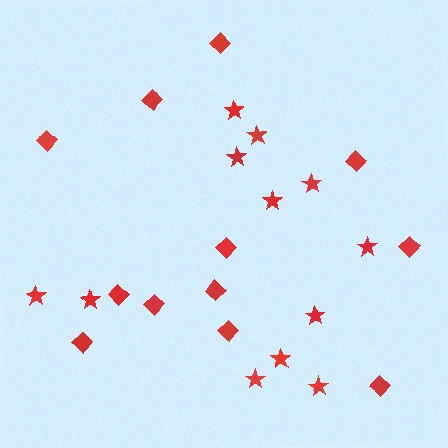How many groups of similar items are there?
There are 2 groups: one group of diamonds (12) and one group of stars (12).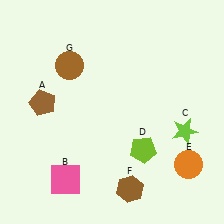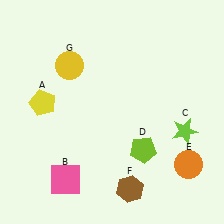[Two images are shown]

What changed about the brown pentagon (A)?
In Image 1, A is brown. In Image 2, it changed to yellow.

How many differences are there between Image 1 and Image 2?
There are 2 differences between the two images.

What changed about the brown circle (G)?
In Image 1, G is brown. In Image 2, it changed to yellow.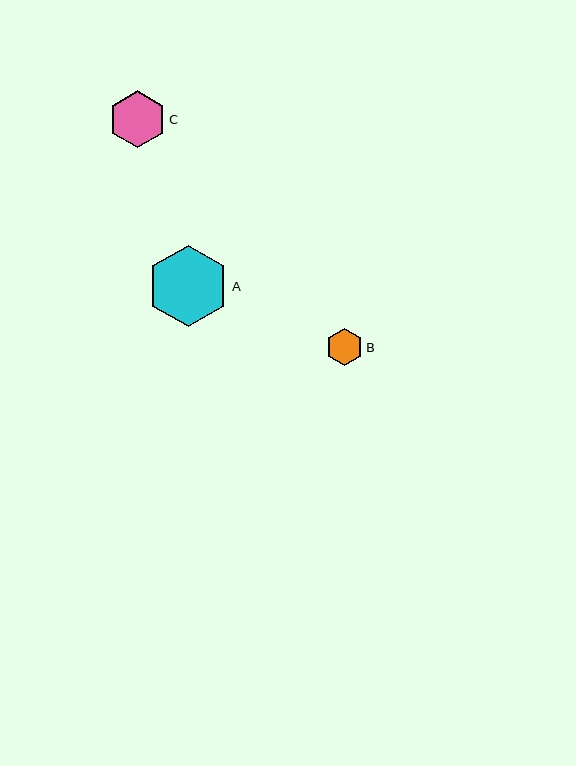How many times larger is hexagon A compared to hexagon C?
Hexagon A is approximately 1.4 times the size of hexagon C.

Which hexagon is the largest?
Hexagon A is the largest with a size of approximately 82 pixels.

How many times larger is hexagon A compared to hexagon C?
Hexagon A is approximately 1.4 times the size of hexagon C.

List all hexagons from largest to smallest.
From largest to smallest: A, C, B.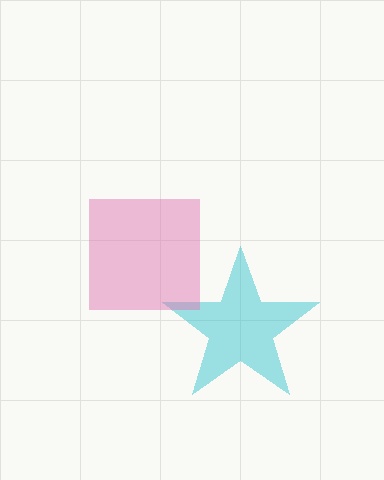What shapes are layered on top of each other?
The layered shapes are: a cyan star, a pink square.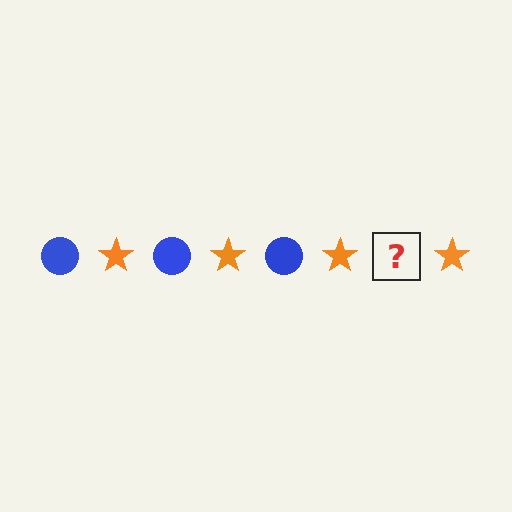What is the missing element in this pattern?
The missing element is a blue circle.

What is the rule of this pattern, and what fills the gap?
The rule is that the pattern alternates between blue circle and orange star. The gap should be filled with a blue circle.